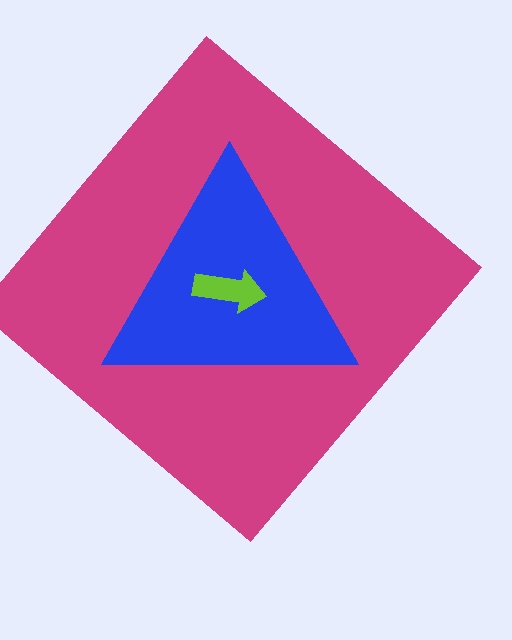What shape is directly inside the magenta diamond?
The blue triangle.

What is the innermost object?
The lime arrow.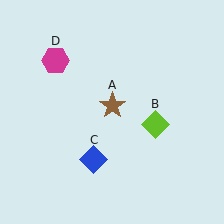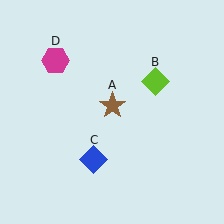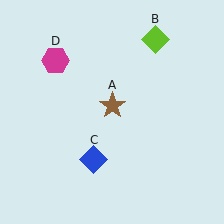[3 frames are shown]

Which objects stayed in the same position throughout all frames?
Brown star (object A) and blue diamond (object C) and magenta hexagon (object D) remained stationary.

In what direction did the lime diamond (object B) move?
The lime diamond (object B) moved up.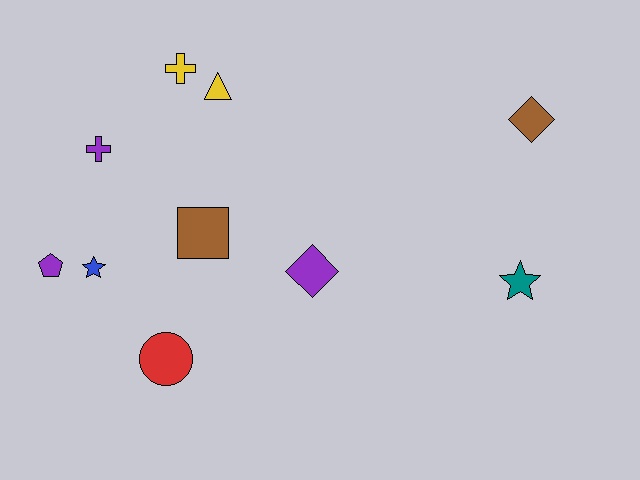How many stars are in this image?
There are 2 stars.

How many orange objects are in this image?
There are no orange objects.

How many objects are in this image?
There are 10 objects.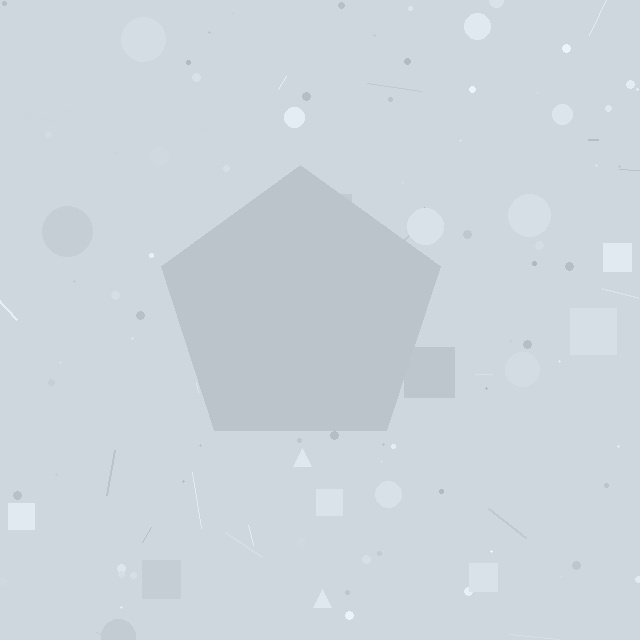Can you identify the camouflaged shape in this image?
The camouflaged shape is a pentagon.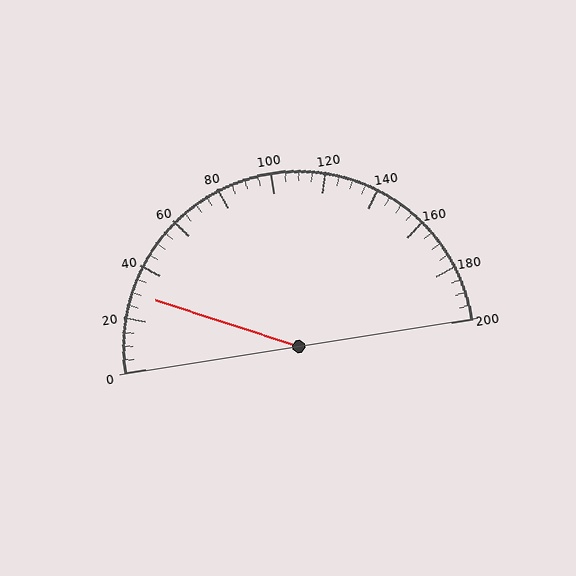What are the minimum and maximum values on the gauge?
The gauge ranges from 0 to 200.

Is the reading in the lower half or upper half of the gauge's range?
The reading is in the lower half of the range (0 to 200).